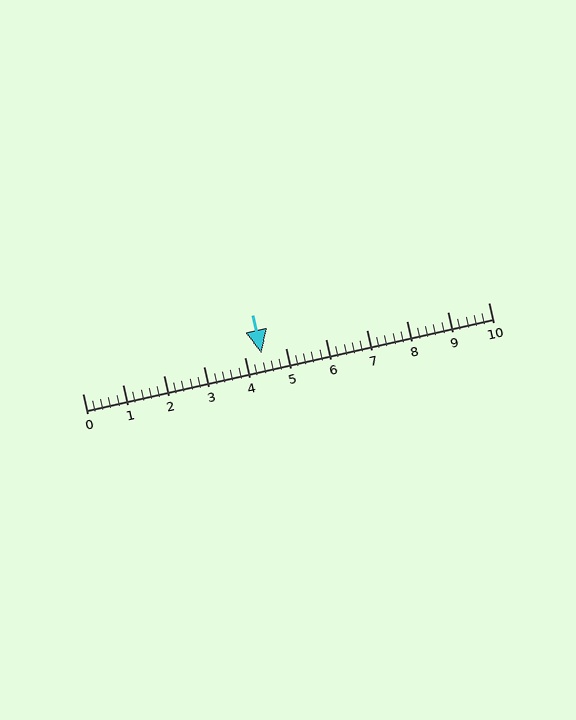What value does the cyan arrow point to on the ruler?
The cyan arrow points to approximately 4.4.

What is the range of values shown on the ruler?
The ruler shows values from 0 to 10.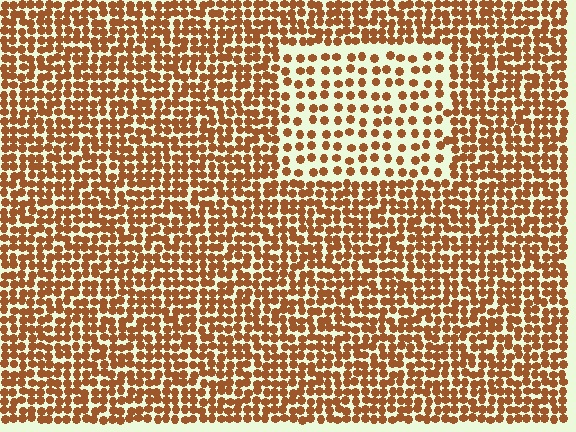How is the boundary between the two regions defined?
The boundary is defined by a change in element density (approximately 2.0x ratio). All elements are the same color, size, and shape.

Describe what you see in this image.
The image contains small brown elements arranged at two different densities. A rectangle-shaped region is visible where the elements are less densely packed than the surrounding area.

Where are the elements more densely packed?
The elements are more densely packed outside the rectangle boundary.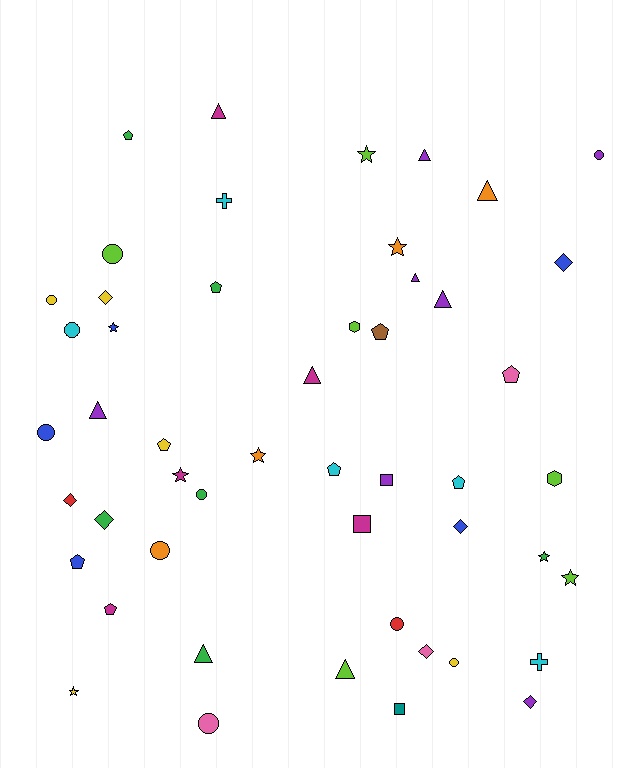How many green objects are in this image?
There are 6 green objects.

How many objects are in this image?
There are 50 objects.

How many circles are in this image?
There are 10 circles.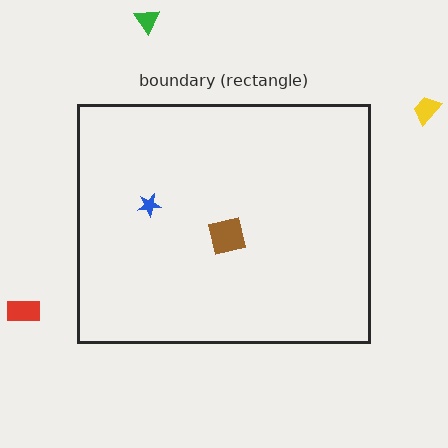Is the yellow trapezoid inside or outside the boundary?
Outside.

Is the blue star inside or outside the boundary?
Inside.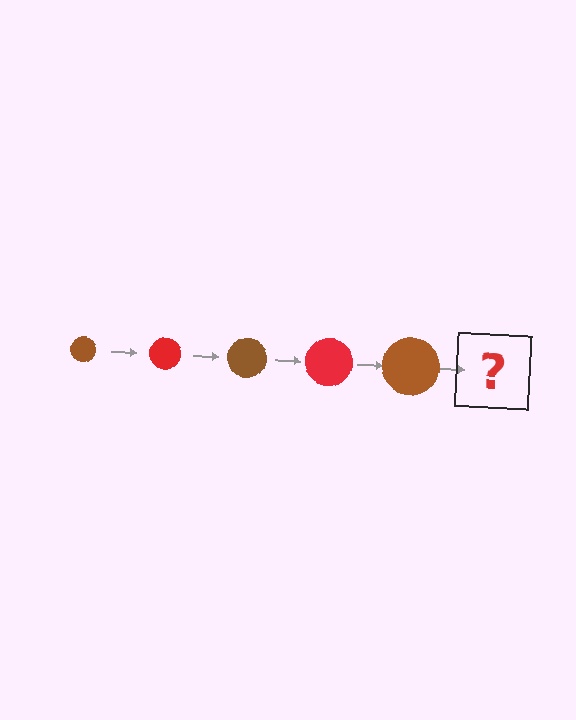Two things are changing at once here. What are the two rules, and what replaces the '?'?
The two rules are that the circle grows larger each step and the color cycles through brown and red. The '?' should be a red circle, larger than the previous one.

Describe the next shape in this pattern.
It should be a red circle, larger than the previous one.